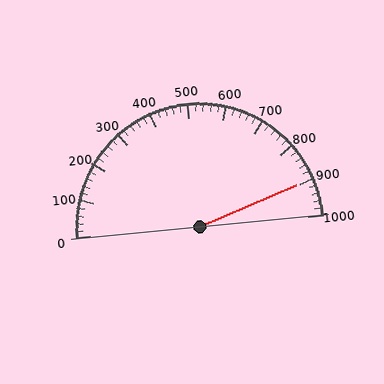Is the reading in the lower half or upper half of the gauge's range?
The reading is in the upper half of the range (0 to 1000).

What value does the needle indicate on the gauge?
The needle indicates approximately 900.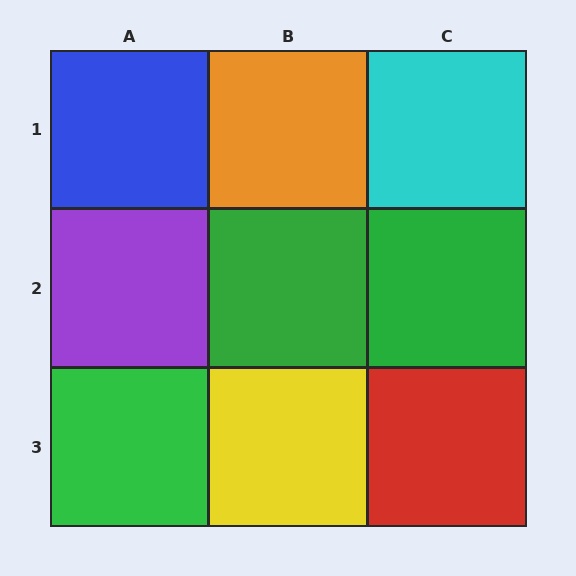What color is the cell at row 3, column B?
Yellow.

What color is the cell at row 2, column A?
Purple.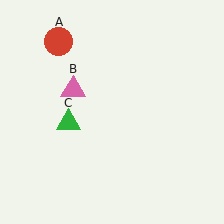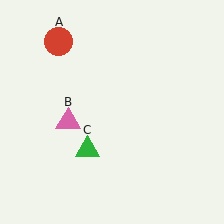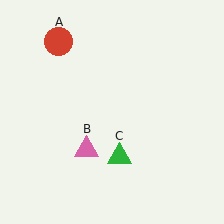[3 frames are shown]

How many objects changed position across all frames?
2 objects changed position: pink triangle (object B), green triangle (object C).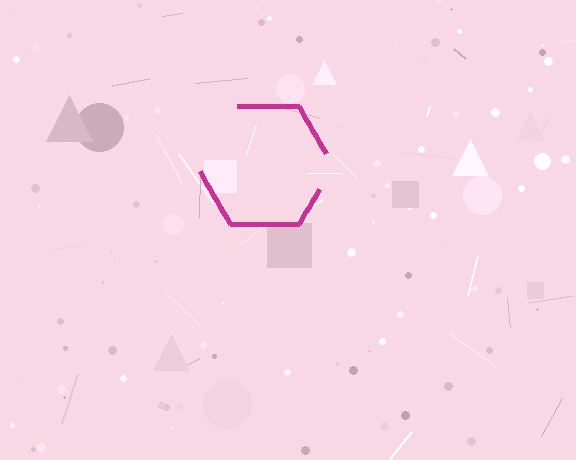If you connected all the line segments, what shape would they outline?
They would outline a hexagon.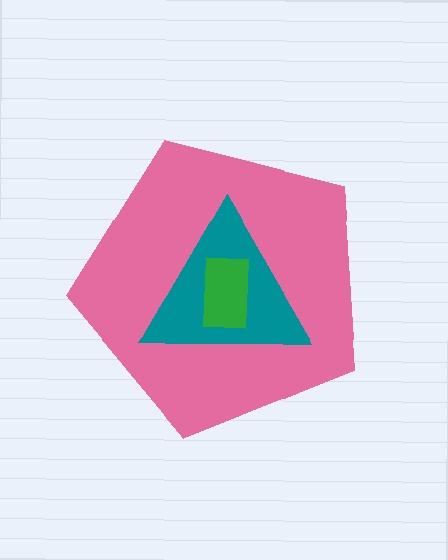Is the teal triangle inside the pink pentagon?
Yes.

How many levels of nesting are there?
3.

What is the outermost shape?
The pink pentagon.